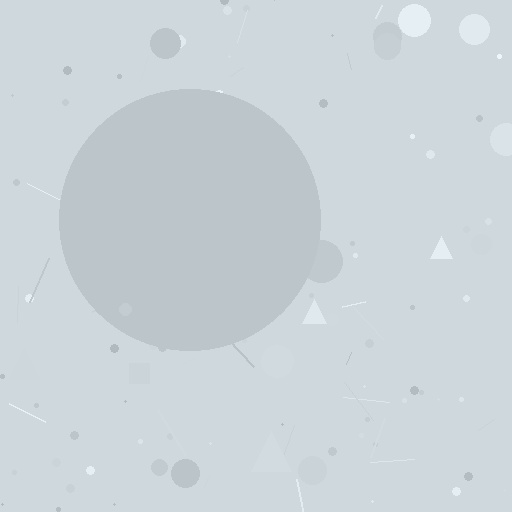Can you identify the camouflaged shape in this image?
The camouflaged shape is a circle.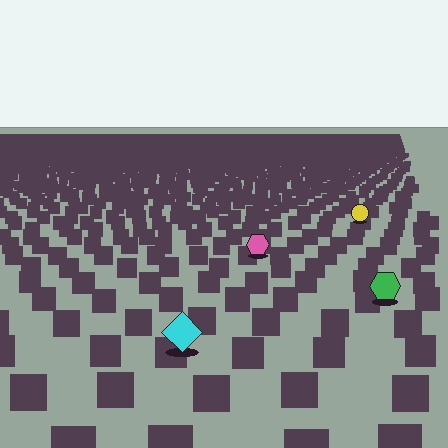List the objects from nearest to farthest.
From nearest to farthest: the cyan diamond, the green hexagon, the pink hexagon, the yellow circle.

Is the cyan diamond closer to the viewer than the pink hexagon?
Yes. The cyan diamond is closer — you can tell from the texture gradient: the ground texture is coarser near it.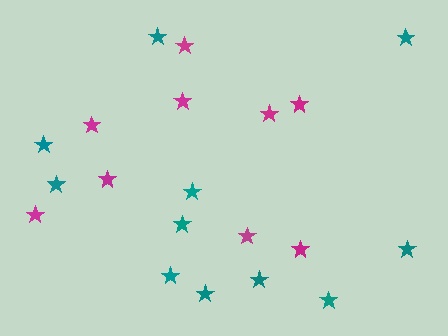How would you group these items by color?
There are 2 groups: one group of teal stars (11) and one group of magenta stars (9).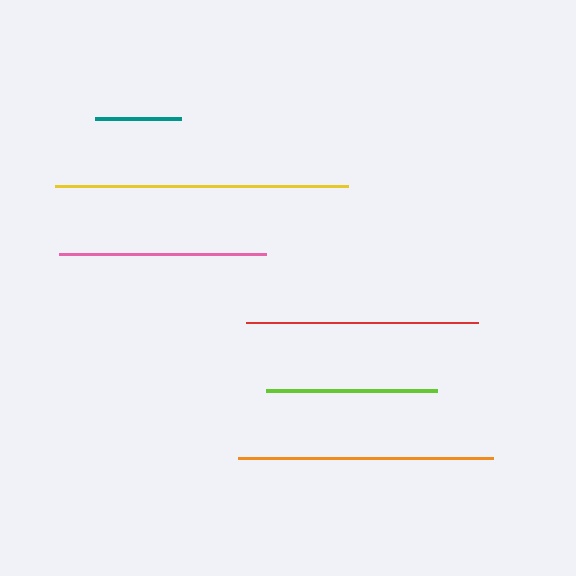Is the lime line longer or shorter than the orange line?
The orange line is longer than the lime line.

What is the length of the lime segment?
The lime segment is approximately 171 pixels long.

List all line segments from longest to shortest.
From longest to shortest: yellow, orange, red, pink, lime, teal.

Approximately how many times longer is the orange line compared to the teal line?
The orange line is approximately 2.9 times the length of the teal line.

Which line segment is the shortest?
The teal line is the shortest at approximately 87 pixels.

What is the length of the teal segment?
The teal segment is approximately 87 pixels long.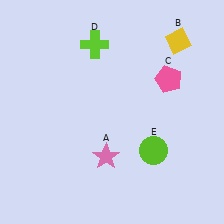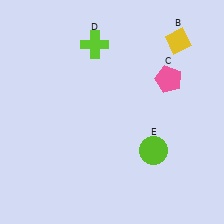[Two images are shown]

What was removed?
The pink star (A) was removed in Image 2.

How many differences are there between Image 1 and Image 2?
There is 1 difference between the two images.